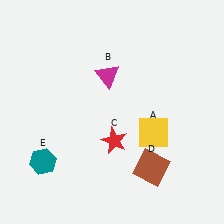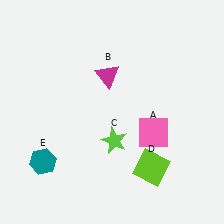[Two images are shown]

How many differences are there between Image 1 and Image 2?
There are 3 differences between the two images.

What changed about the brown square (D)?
In Image 1, D is brown. In Image 2, it changed to lime.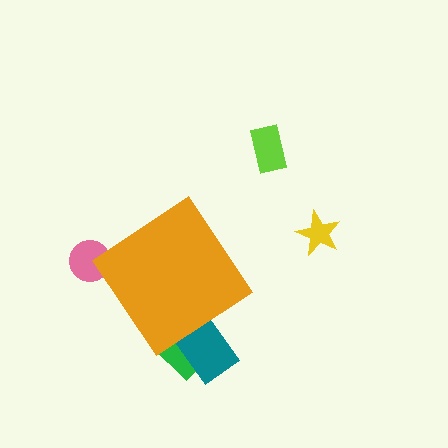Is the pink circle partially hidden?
Yes, the pink circle is partially hidden behind the orange diamond.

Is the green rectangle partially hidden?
Yes, the green rectangle is partially hidden behind the orange diamond.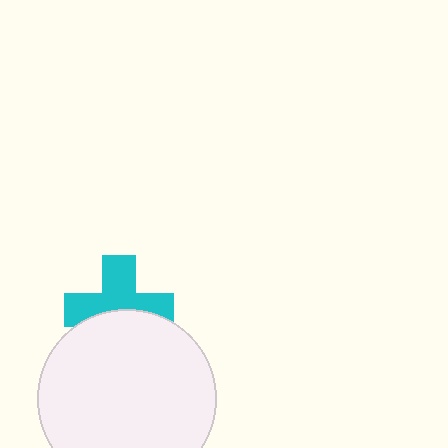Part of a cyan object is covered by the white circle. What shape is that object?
It is a cross.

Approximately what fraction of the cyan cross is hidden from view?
Roughly 42% of the cyan cross is hidden behind the white circle.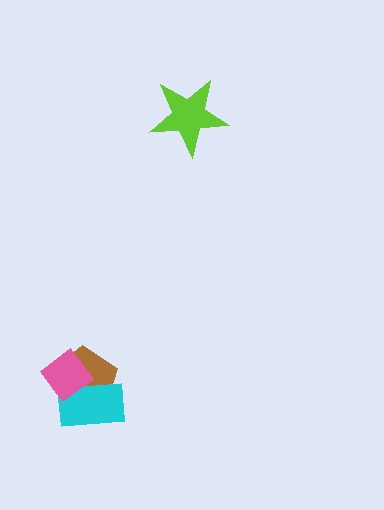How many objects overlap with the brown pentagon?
2 objects overlap with the brown pentagon.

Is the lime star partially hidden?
No, no other shape covers it.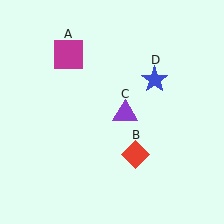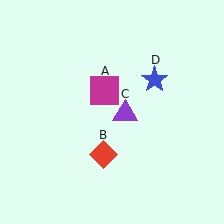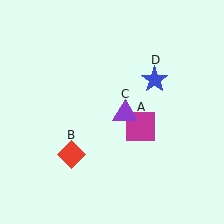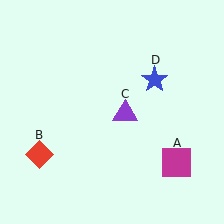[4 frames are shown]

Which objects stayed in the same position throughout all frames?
Purple triangle (object C) and blue star (object D) remained stationary.